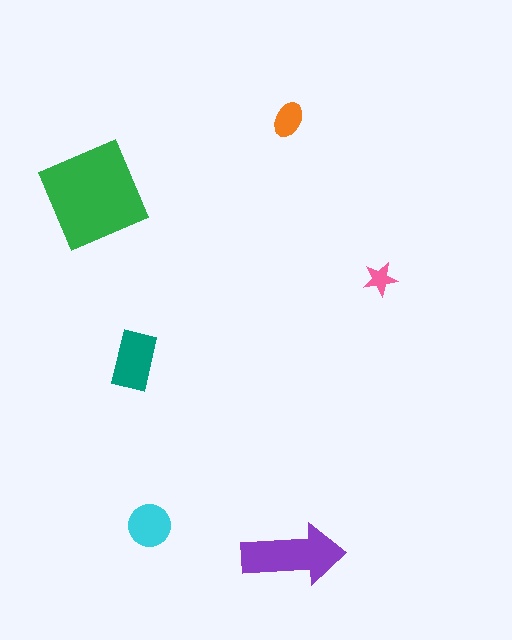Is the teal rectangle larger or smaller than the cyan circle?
Larger.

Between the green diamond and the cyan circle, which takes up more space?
The green diamond.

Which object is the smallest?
The pink star.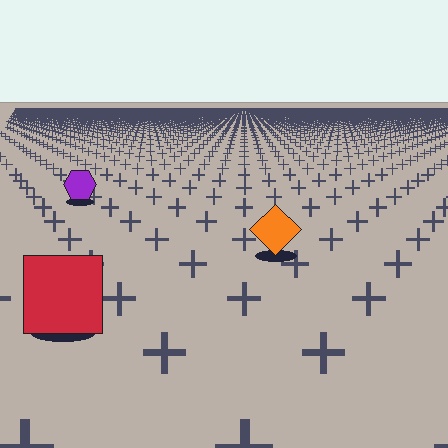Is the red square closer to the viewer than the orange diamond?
Yes. The red square is closer — you can tell from the texture gradient: the ground texture is coarser near it.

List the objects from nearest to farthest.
From nearest to farthest: the red square, the orange diamond, the purple hexagon.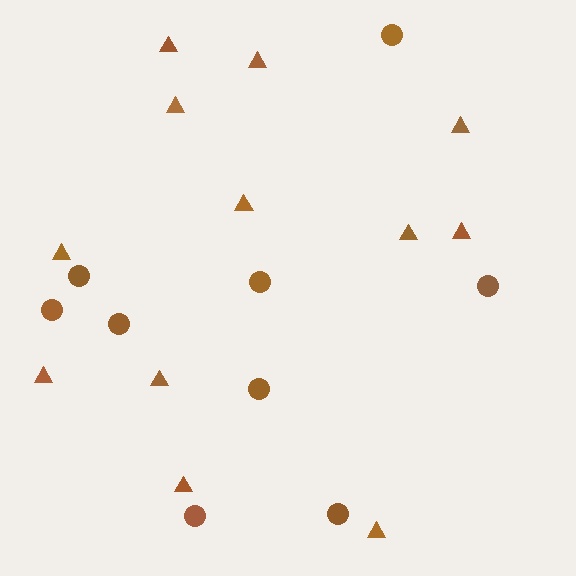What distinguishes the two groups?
There are 2 groups: one group of circles (9) and one group of triangles (12).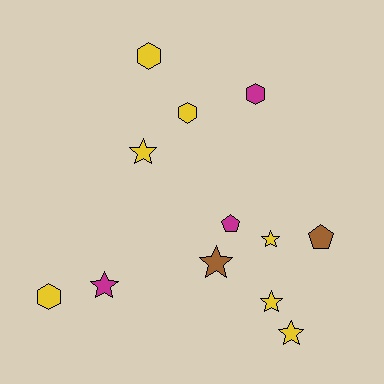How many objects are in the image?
There are 12 objects.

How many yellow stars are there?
There are 4 yellow stars.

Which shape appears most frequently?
Star, with 6 objects.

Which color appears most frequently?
Yellow, with 7 objects.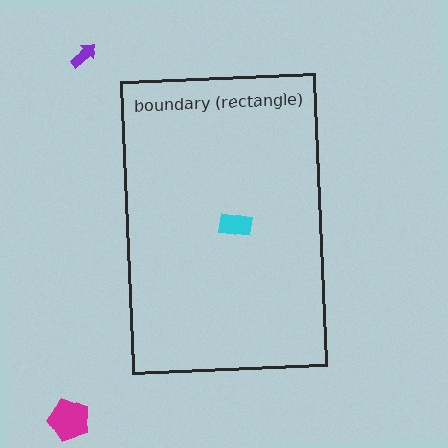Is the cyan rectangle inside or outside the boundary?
Inside.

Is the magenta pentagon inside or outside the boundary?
Outside.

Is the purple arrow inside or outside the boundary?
Outside.